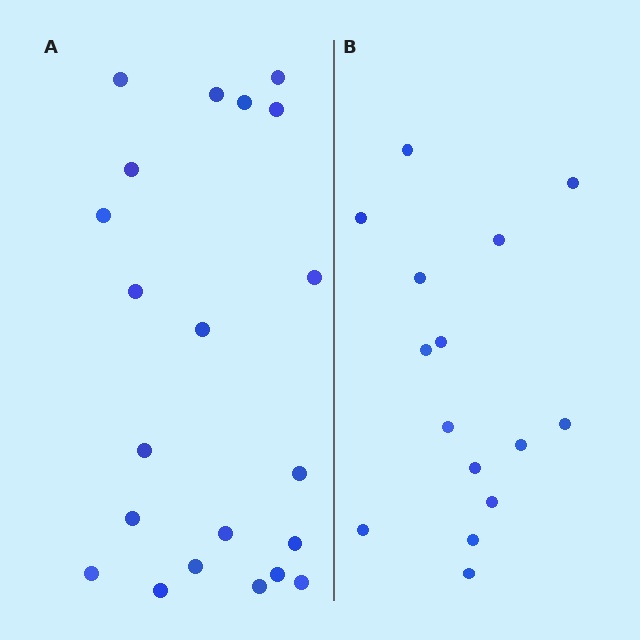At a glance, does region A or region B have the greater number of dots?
Region A (the left region) has more dots.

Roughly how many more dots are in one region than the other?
Region A has about 6 more dots than region B.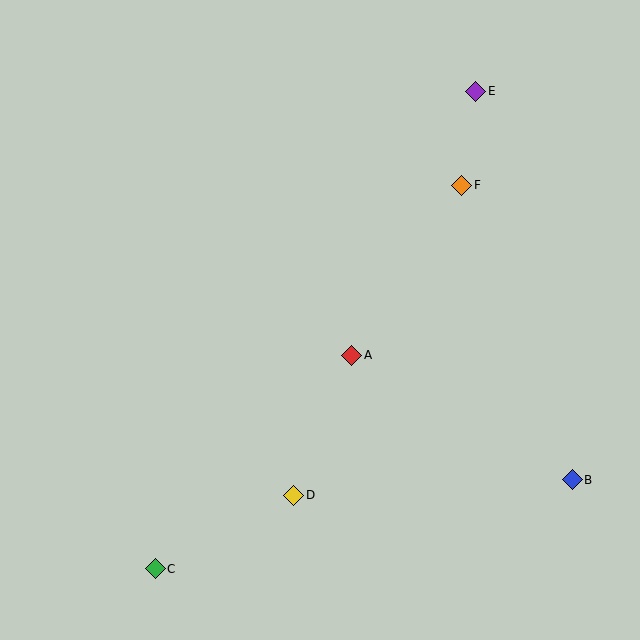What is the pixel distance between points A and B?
The distance between A and B is 253 pixels.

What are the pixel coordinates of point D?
Point D is at (294, 495).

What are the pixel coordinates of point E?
Point E is at (476, 91).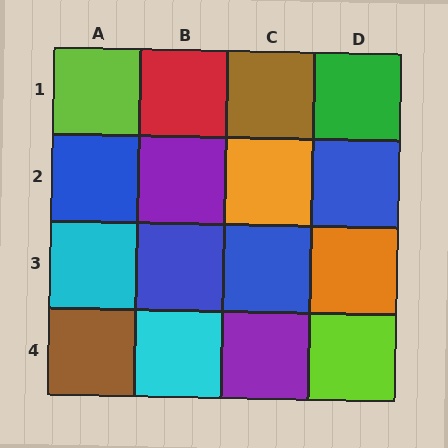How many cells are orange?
2 cells are orange.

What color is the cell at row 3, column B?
Blue.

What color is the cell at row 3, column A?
Cyan.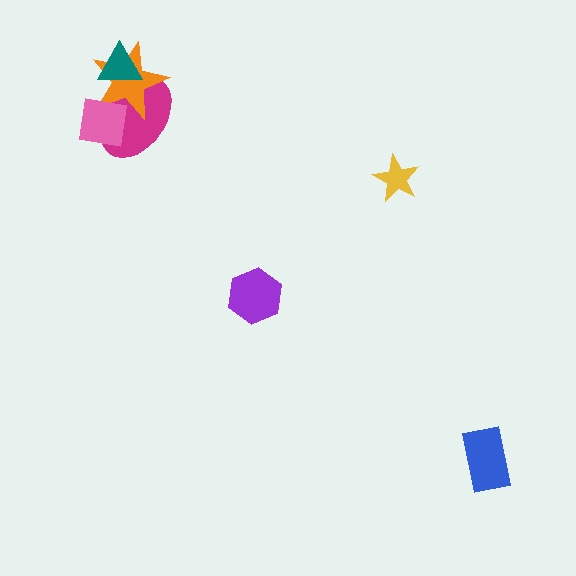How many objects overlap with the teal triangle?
2 objects overlap with the teal triangle.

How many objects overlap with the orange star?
3 objects overlap with the orange star.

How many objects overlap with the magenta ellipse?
3 objects overlap with the magenta ellipse.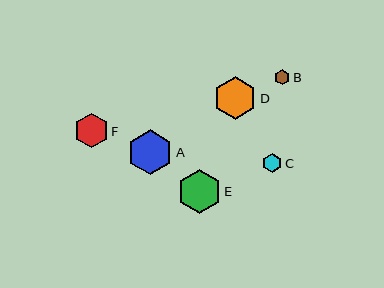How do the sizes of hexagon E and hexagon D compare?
Hexagon E and hexagon D are approximately the same size.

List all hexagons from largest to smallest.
From largest to smallest: A, E, D, F, C, B.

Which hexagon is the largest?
Hexagon A is the largest with a size of approximately 45 pixels.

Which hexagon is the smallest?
Hexagon B is the smallest with a size of approximately 15 pixels.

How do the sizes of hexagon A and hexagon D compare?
Hexagon A and hexagon D are approximately the same size.